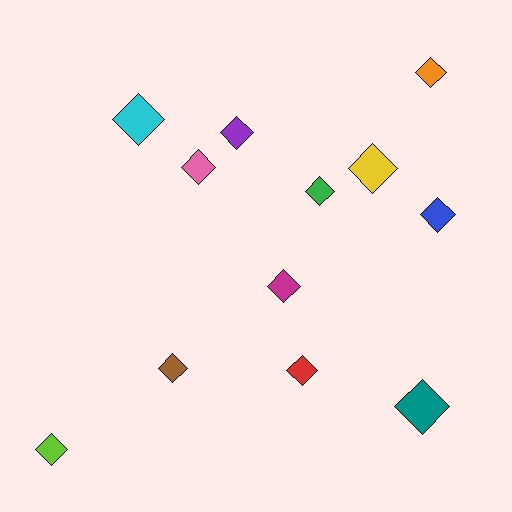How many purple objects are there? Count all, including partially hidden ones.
There is 1 purple object.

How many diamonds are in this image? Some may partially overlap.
There are 12 diamonds.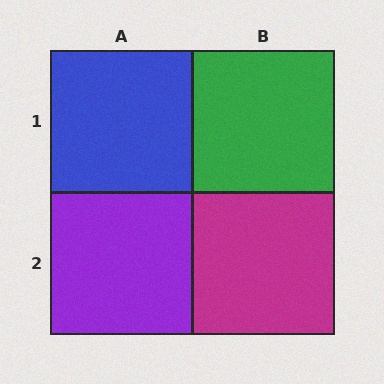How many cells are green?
1 cell is green.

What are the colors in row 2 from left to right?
Purple, magenta.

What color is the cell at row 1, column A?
Blue.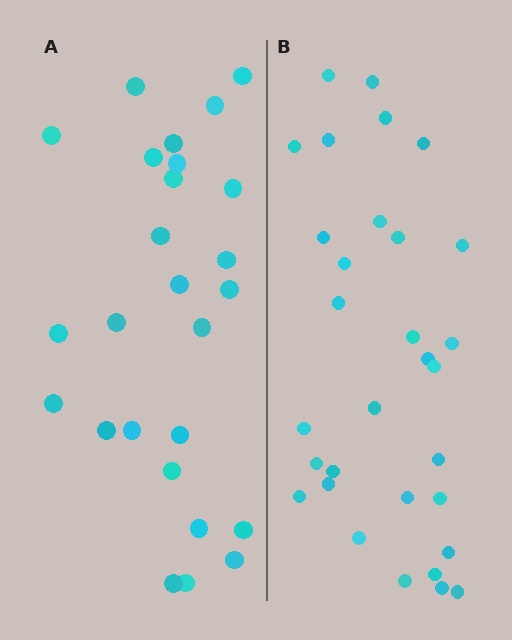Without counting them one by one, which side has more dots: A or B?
Region B (the right region) has more dots.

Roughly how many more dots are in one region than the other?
Region B has about 5 more dots than region A.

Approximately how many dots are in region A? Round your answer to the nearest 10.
About 30 dots. (The exact count is 26, which rounds to 30.)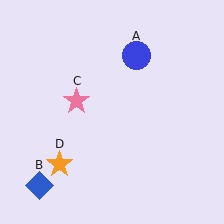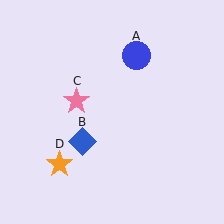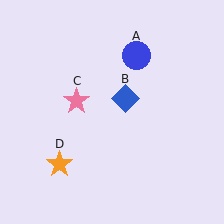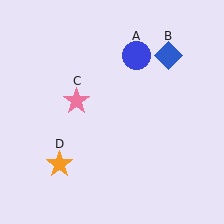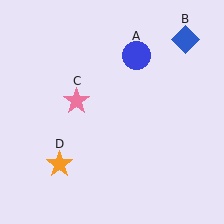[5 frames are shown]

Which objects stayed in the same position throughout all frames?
Blue circle (object A) and pink star (object C) and orange star (object D) remained stationary.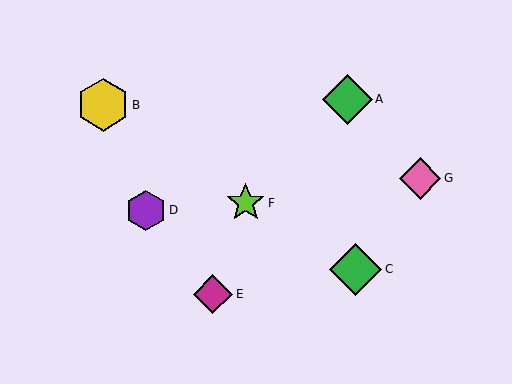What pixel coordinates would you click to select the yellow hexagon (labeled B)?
Click at (103, 105) to select the yellow hexagon B.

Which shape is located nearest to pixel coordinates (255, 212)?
The lime star (labeled F) at (246, 203) is nearest to that location.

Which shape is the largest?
The yellow hexagon (labeled B) is the largest.